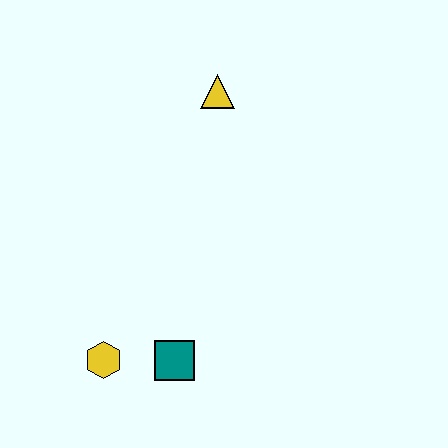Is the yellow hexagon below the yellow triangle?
Yes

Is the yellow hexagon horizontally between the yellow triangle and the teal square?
No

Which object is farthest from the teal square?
The yellow triangle is farthest from the teal square.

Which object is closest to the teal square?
The yellow hexagon is closest to the teal square.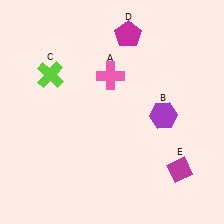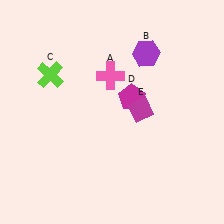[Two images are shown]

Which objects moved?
The objects that moved are: the purple hexagon (B), the magenta pentagon (D), the magenta diamond (E).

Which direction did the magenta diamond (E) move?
The magenta diamond (E) moved up.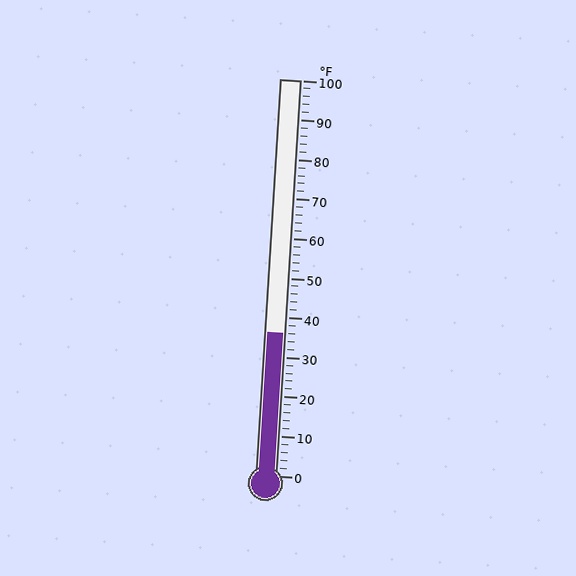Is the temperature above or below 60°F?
The temperature is below 60°F.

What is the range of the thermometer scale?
The thermometer scale ranges from 0°F to 100°F.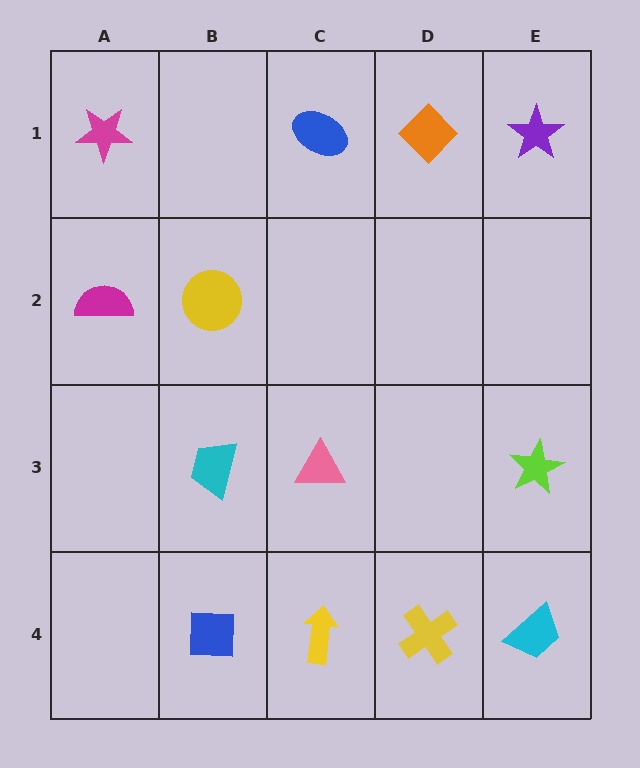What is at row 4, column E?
A cyan trapezoid.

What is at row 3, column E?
A lime star.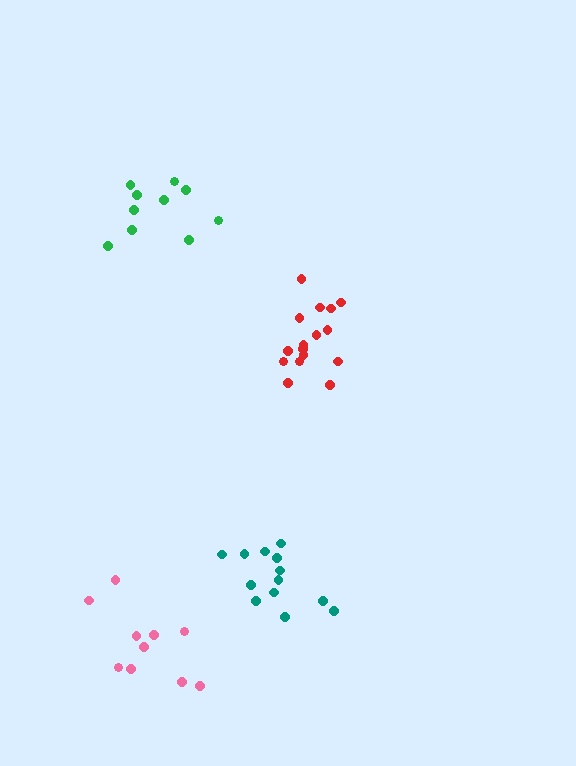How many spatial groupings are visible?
There are 4 spatial groupings.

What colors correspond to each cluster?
The clusters are colored: red, pink, teal, green.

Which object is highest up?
The green cluster is topmost.